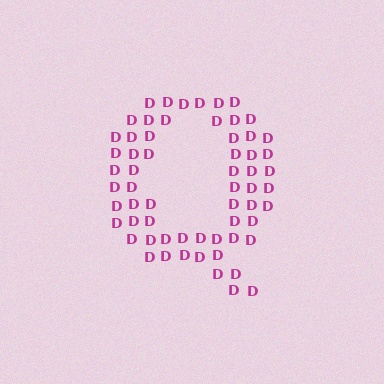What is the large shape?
The large shape is the letter Q.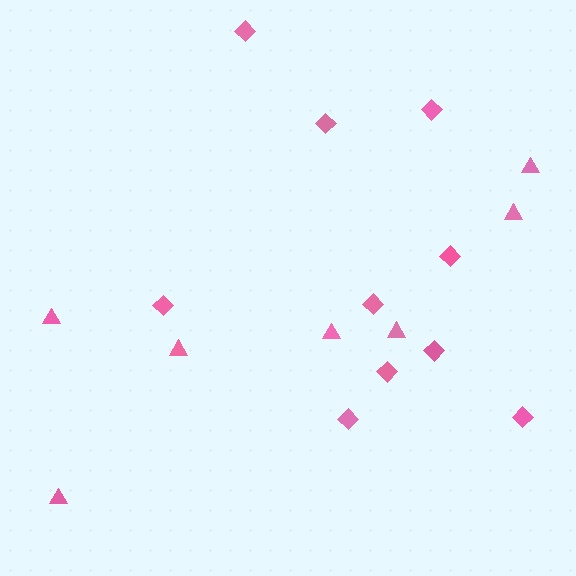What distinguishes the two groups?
There are 2 groups: one group of triangles (7) and one group of diamonds (10).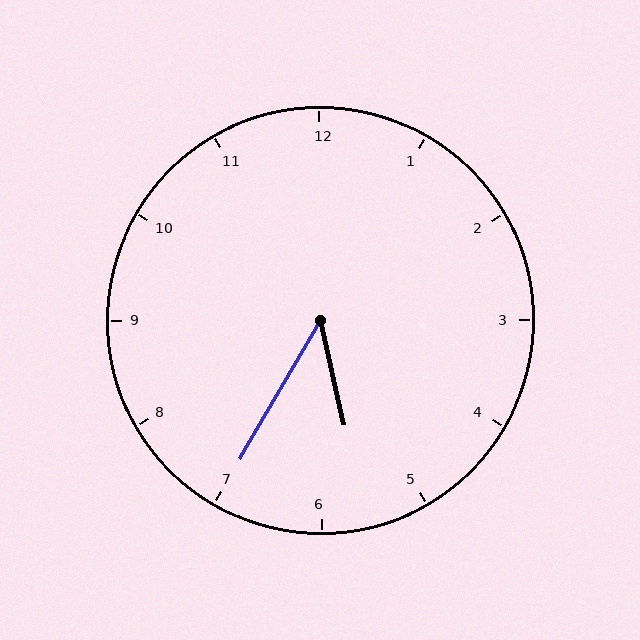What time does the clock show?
5:35.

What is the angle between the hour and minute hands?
Approximately 42 degrees.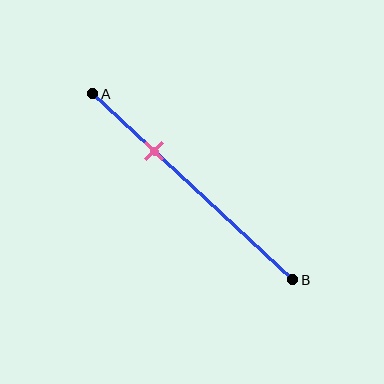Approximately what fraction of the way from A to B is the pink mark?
The pink mark is approximately 30% of the way from A to B.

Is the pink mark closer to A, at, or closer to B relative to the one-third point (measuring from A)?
The pink mark is approximately at the one-third point of segment AB.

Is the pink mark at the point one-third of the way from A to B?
Yes, the mark is approximately at the one-third point.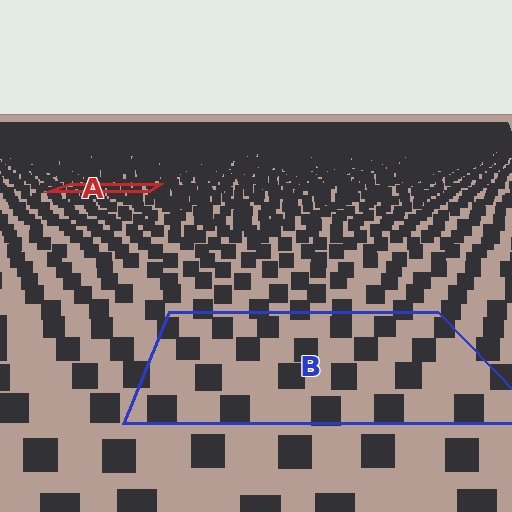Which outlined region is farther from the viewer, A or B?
Region A is farther from the viewer — the texture elements inside it appear smaller and more densely packed.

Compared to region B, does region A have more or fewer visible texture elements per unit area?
Region A has more texture elements per unit area — they are packed more densely because it is farther away.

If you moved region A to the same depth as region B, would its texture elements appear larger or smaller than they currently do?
They would appear larger. At a closer depth, the same texture elements are projected at a bigger on-screen size.